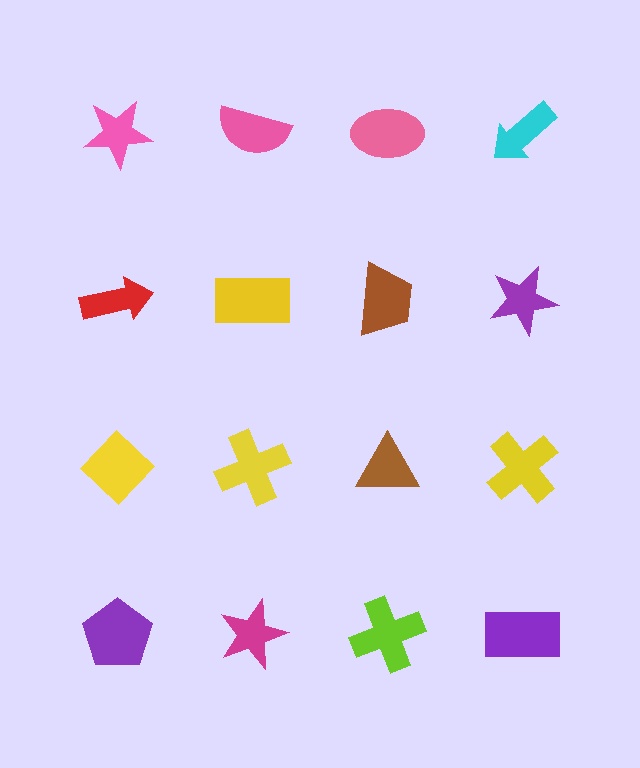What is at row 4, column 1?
A purple pentagon.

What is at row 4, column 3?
A lime cross.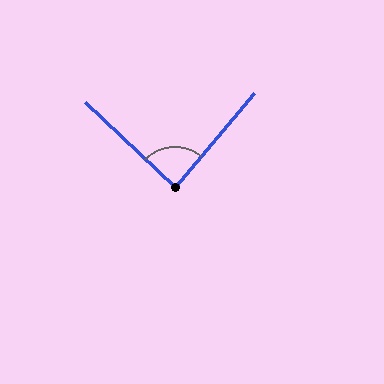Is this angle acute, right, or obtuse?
It is approximately a right angle.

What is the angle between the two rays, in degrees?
Approximately 87 degrees.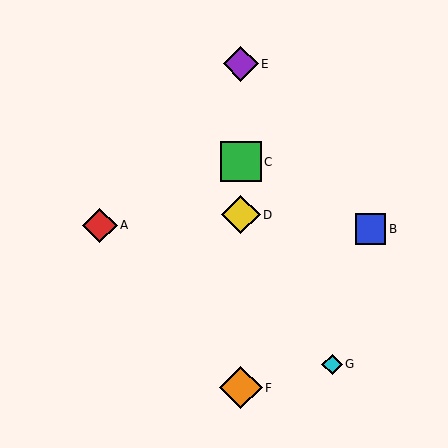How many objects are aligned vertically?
4 objects (C, D, E, F) are aligned vertically.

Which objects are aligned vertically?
Objects C, D, E, F are aligned vertically.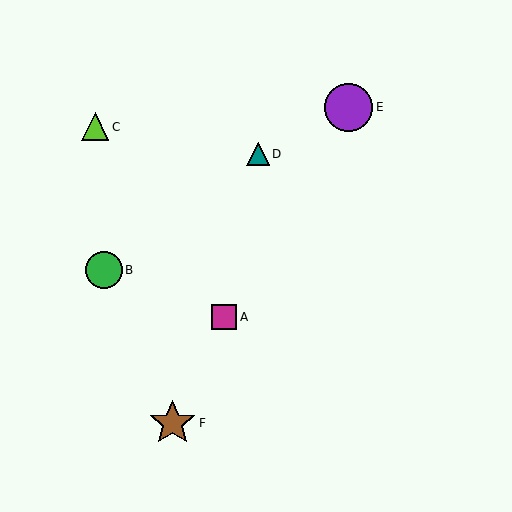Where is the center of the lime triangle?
The center of the lime triangle is at (95, 127).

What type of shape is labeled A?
Shape A is a magenta square.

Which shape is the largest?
The purple circle (labeled E) is the largest.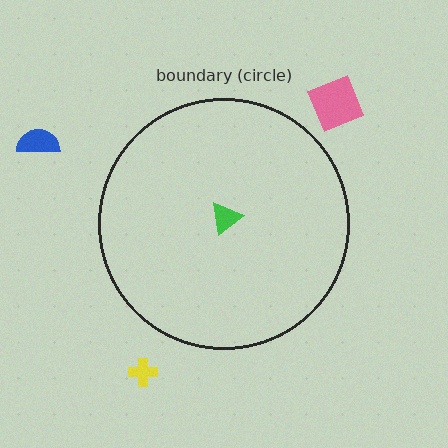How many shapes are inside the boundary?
1 inside, 3 outside.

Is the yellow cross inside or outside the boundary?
Outside.